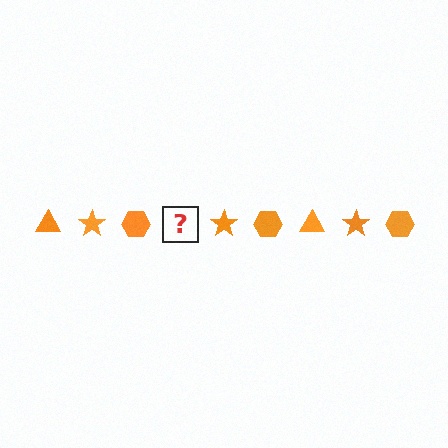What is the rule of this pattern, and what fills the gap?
The rule is that the pattern cycles through triangle, star, hexagon shapes in orange. The gap should be filled with an orange triangle.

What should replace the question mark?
The question mark should be replaced with an orange triangle.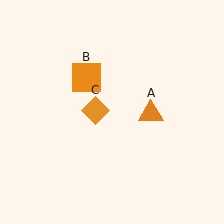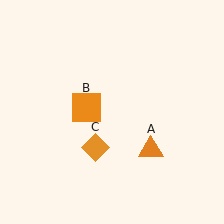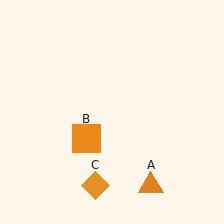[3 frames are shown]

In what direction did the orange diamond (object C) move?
The orange diamond (object C) moved down.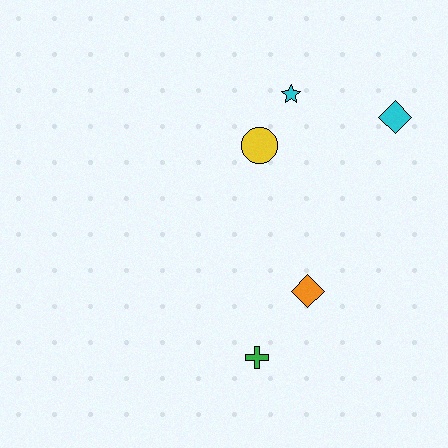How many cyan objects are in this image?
There are 2 cyan objects.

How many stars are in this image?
There is 1 star.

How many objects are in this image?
There are 5 objects.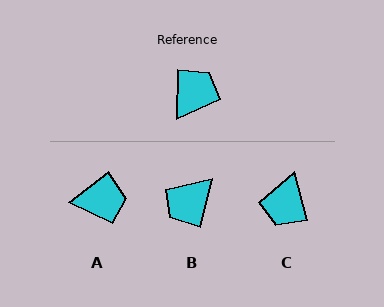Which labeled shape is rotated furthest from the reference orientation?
B, about 167 degrees away.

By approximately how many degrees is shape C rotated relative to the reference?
Approximately 165 degrees clockwise.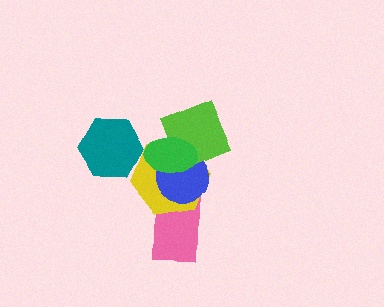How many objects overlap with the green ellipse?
3 objects overlap with the green ellipse.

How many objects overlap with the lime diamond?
3 objects overlap with the lime diamond.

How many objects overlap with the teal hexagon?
0 objects overlap with the teal hexagon.